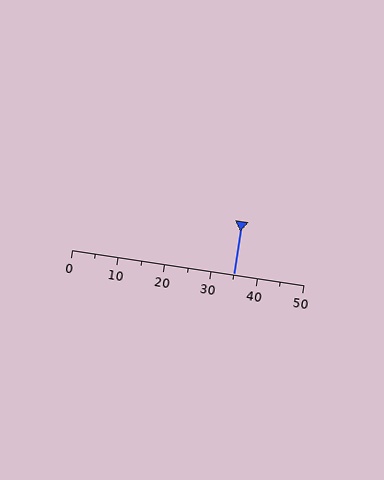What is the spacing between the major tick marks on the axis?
The major ticks are spaced 10 apart.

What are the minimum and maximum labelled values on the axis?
The axis runs from 0 to 50.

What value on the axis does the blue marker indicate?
The marker indicates approximately 35.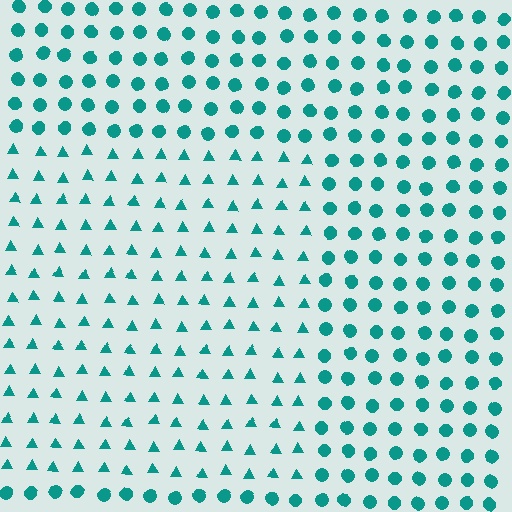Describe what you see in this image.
The image is filled with small teal elements arranged in a uniform grid. A rectangle-shaped region contains triangles, while the surrounding area contains circles. The boundary is defined purely by the change in element shape.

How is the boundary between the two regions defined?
The boundary is defined by a change in element shape: triangles inside vs. circles outside. All elements share the same color and spacing.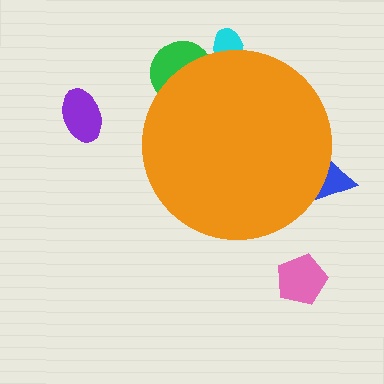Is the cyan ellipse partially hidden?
Yes, the cyan ellipse is partially hidden behind the orange circle.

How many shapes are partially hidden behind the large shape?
3 shapes are partially hidden.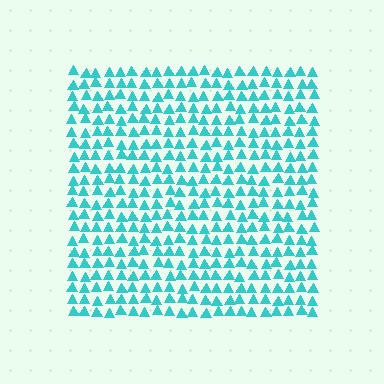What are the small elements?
The small elements are triangles.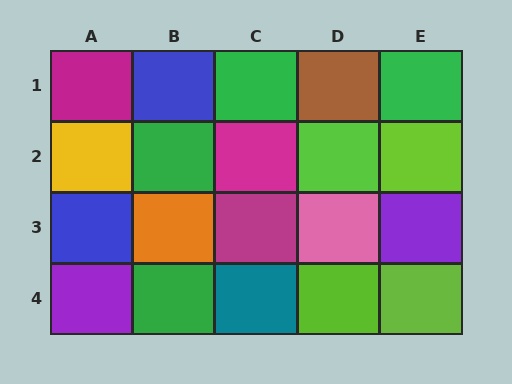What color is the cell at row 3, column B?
Orange.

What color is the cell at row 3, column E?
Purple.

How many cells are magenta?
3 cells are magenta.